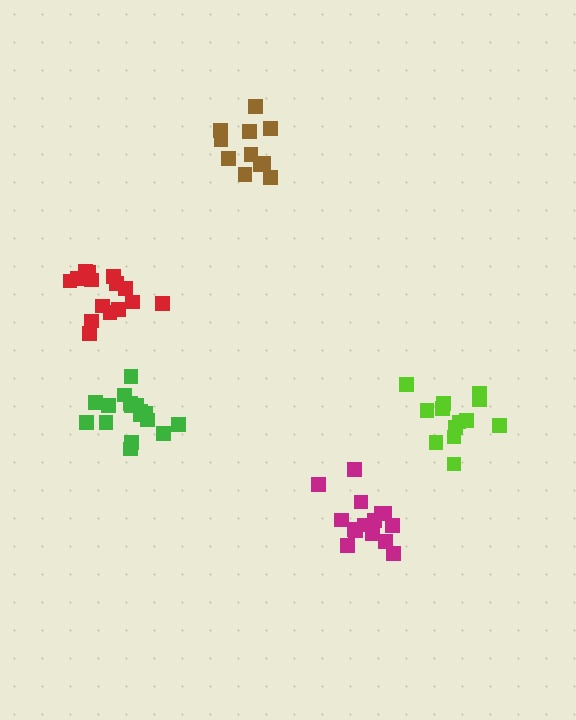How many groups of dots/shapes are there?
There are 5 groups.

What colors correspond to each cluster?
The clusters are colored: magenta, brown, lime, red, green.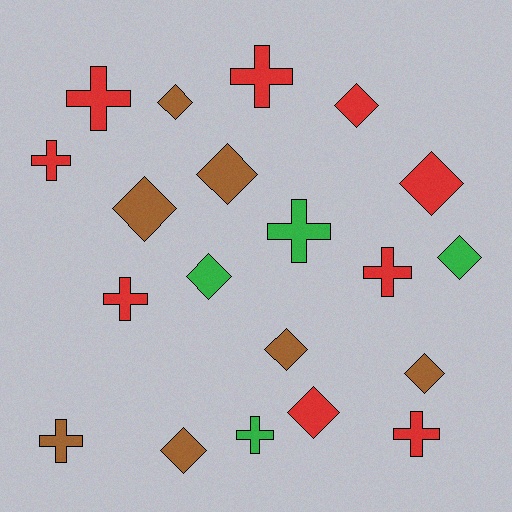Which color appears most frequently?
Red, with 9 objects.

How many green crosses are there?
There are 2 green crosses.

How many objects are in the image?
There are 20 objects.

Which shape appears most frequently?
Diamond, with 11 objects.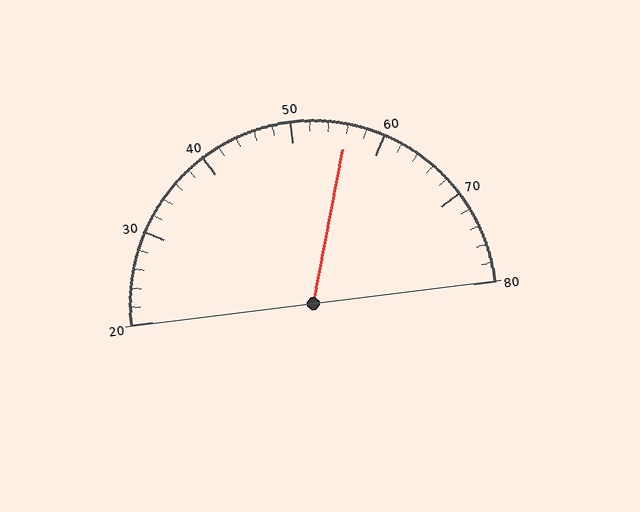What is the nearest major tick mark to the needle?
The nearest major tick mark is 60.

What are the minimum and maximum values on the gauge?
The gauge ranges from 20 to 80.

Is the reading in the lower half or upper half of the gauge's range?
The reading is in the upper half of the range (20 to 80).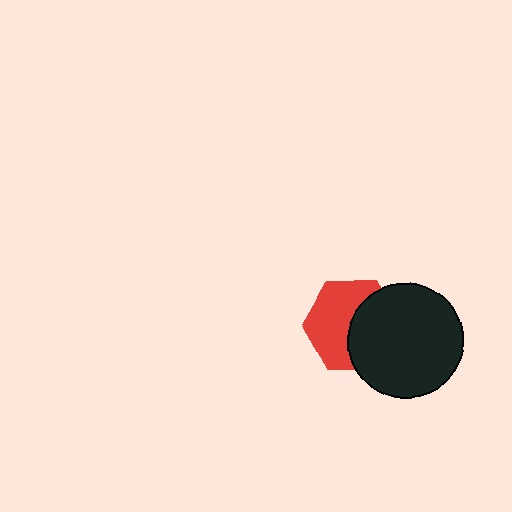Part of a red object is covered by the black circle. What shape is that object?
It is a hexagon.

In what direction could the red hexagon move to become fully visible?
The red hexagon could move left. That would shift it out from behind the black circle entirely.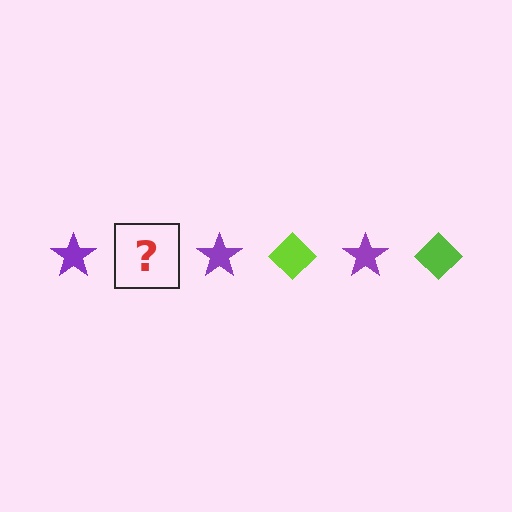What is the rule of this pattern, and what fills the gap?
The rule is that the pattern alternates between purple star and lime diamond. The gap should be filled with a lime diamond.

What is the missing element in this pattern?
The missing element is a lime diamond.